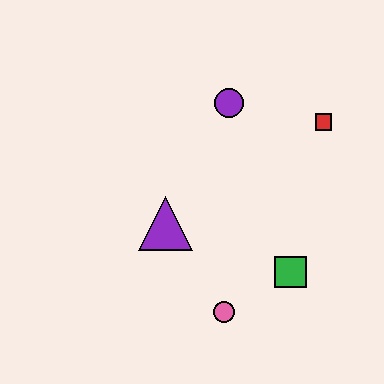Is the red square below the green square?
No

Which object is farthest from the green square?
The purple circle is farthest from the green square.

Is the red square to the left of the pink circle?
No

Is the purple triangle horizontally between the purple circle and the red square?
No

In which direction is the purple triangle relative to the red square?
The purple triangle is to the left of the red square.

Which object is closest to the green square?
The pink circle is closest to the green square.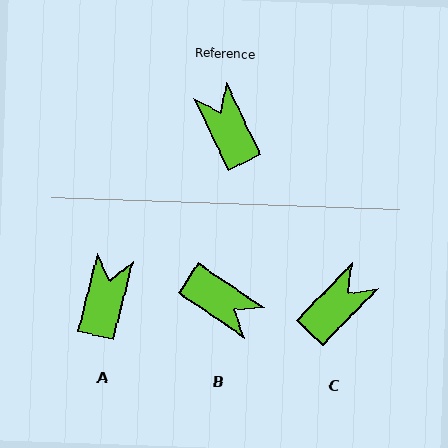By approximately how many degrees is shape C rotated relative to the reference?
Approximately 71 degrees clockwise.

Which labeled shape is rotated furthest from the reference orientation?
B, about 150 degrees away.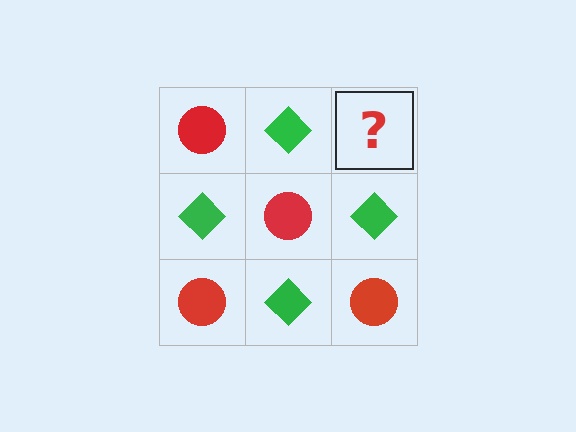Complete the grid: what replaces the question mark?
The question mark should be replaced with a red circle.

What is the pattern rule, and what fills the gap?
The rule is that it alternates red circle and green diamond in a checkerboard pattern. The gap should be filled with a red circle.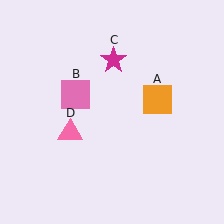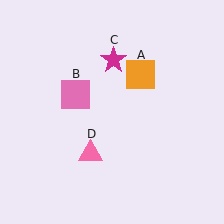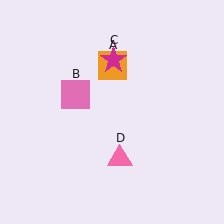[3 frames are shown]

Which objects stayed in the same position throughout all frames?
Pink square (object B) and magenta star (object C) remained stationary.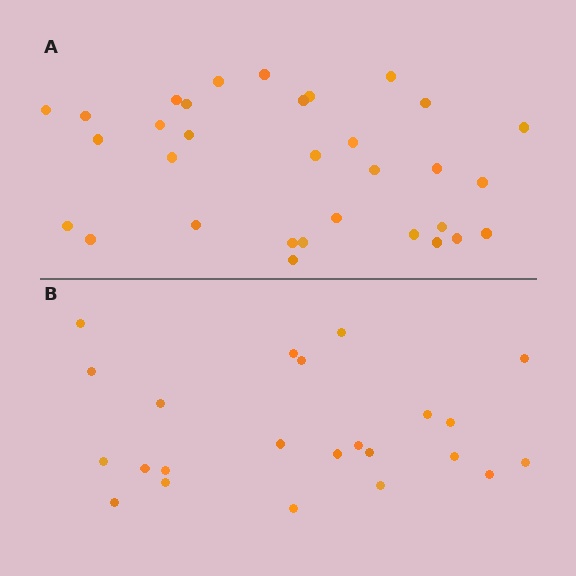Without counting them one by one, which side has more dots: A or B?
Region A (the top region) has more dots.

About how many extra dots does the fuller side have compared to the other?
Region A has roughly 8 or so more dots than region B.